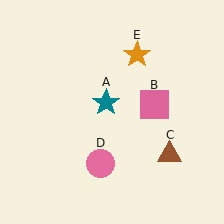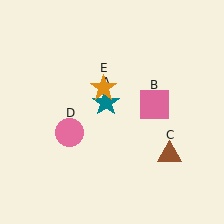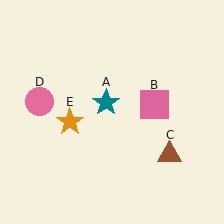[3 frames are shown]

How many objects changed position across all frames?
2 objects changed position: pink circle (object D), orange star (object E).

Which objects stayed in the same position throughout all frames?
Teal star (object A) and pink square (object B) and brown triangle (object C) remained stationary.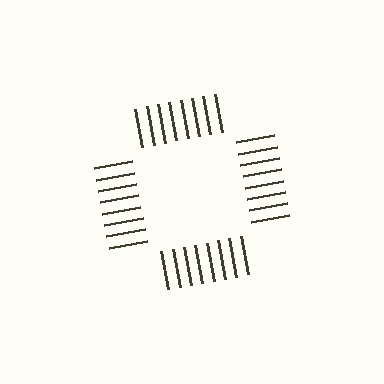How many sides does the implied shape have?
4 sides — the line-ends trace a square.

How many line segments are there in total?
32 — 8 along each of the 4 edges.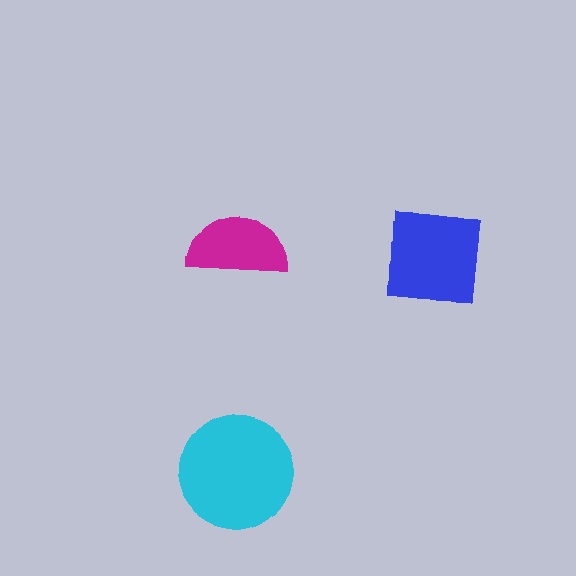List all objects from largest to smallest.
The cyan circle, the blue square, the magenta semicircle.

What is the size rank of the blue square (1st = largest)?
2nd.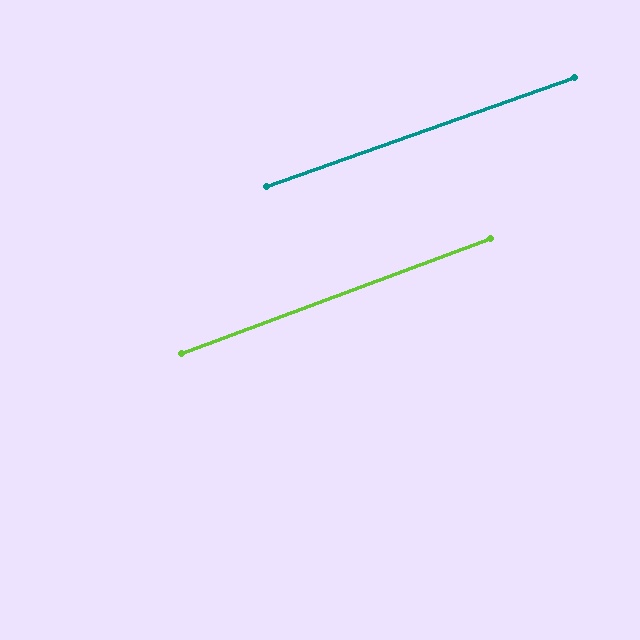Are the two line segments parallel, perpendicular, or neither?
Parallel — their directions differ by only 1.1°.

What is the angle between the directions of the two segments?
Approximately 1 degree.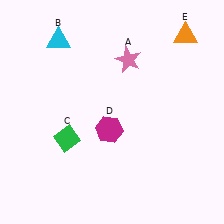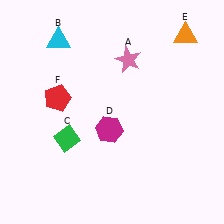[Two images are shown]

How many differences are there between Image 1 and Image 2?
There is 1 difference between the two images.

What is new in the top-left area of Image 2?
A red pentagon (F) was added in the top-left area of Image 2.